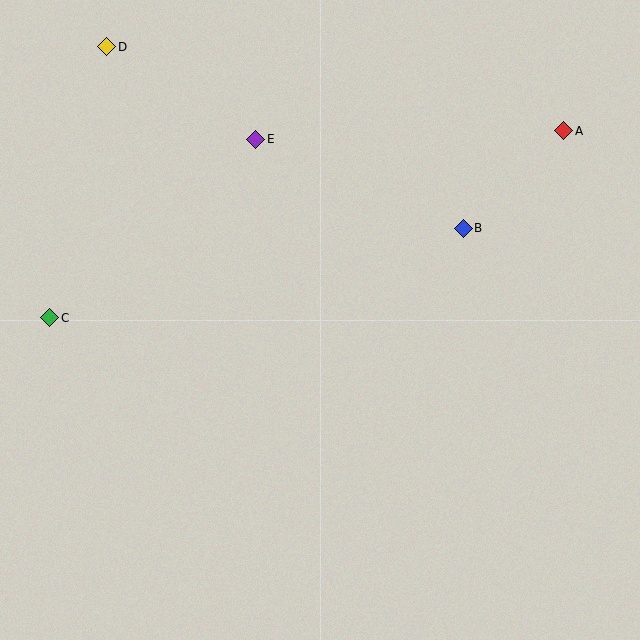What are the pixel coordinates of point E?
Point E is at (256, 139).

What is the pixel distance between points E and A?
The distance between E and A is 308 pixels.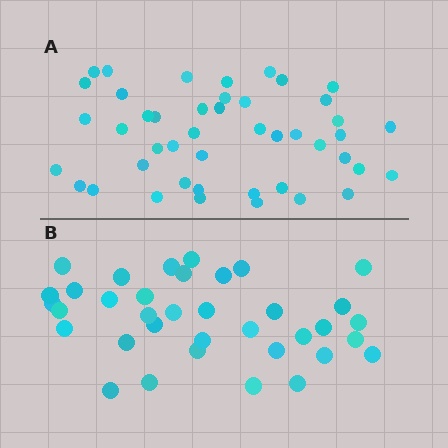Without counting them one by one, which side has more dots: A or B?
Region A (the top region) has more dots.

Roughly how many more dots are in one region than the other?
Region A has roughly 8 or so more dots than region B.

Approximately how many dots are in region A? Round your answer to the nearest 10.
About 40 dots. (The exact count is 45, which rounds to 40.)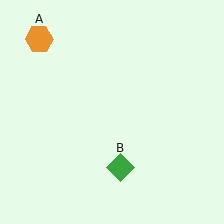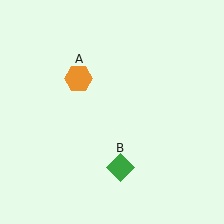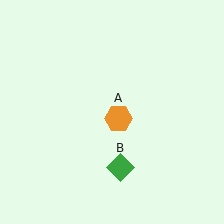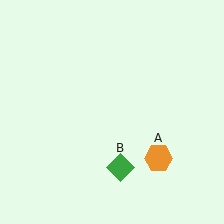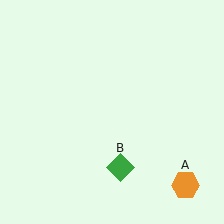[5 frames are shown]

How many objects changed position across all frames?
1 object changed position: orange hexagon (object A).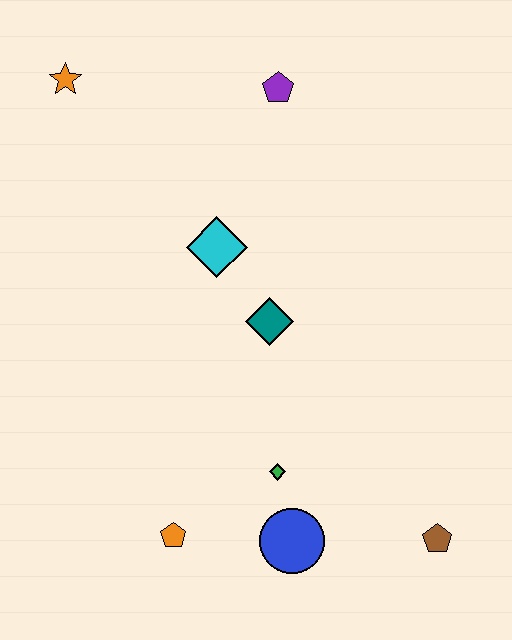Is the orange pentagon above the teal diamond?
No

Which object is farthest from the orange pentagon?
The orange star is farthest from the orange pentagon.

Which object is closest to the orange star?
The purple pentagon is closest to the orange star.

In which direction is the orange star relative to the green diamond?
The orange star is above the green diamond.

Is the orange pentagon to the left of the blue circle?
Yes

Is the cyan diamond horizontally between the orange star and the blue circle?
Yes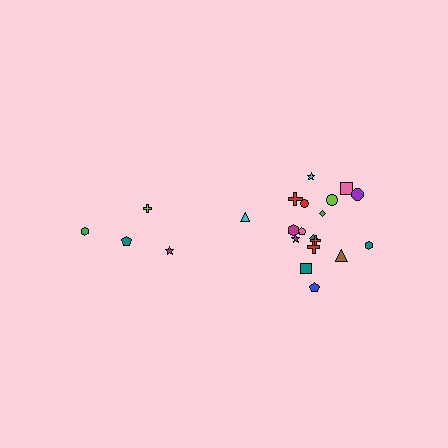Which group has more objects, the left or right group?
The right group.